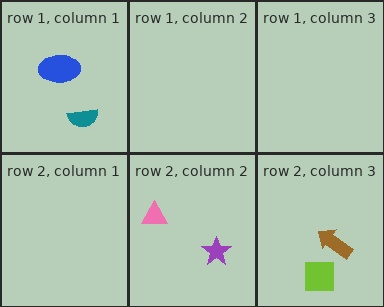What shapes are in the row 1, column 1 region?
The blue ellipse, the teal semicircle.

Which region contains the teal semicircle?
The row 1, column 1 region.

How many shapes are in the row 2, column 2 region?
2.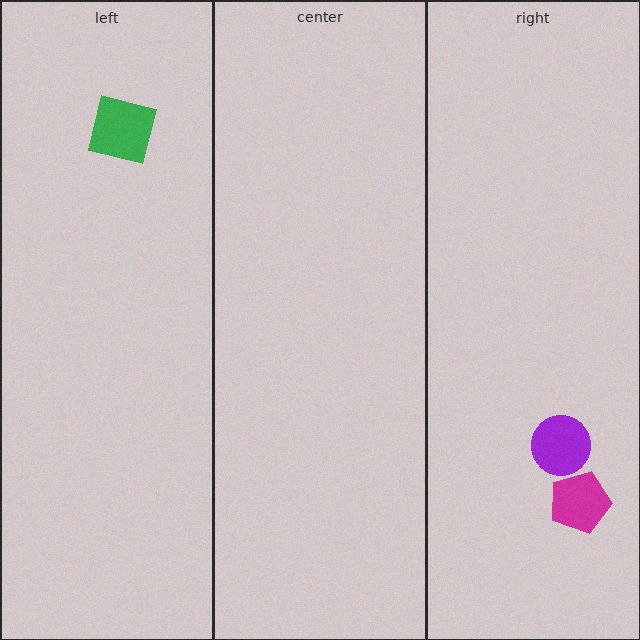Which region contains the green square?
The left region.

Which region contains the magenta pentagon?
The right region.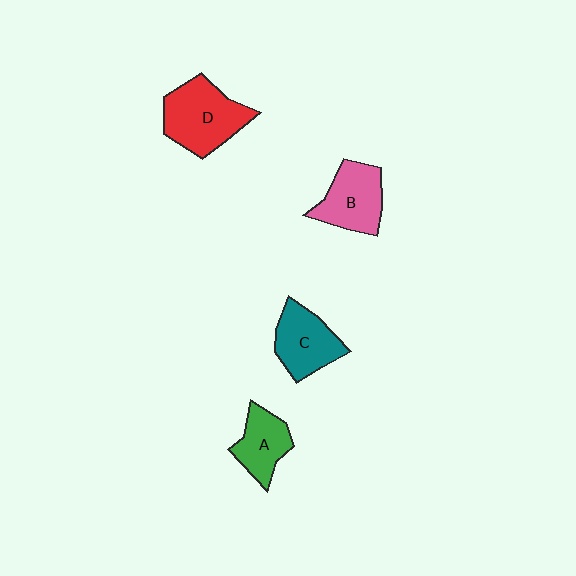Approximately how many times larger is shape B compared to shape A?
Approximately 1.2 times.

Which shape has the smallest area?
Shape A (green).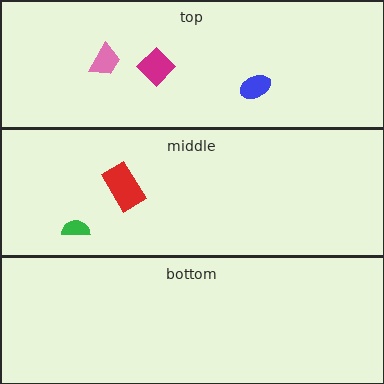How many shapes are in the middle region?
2.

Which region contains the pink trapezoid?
The top region.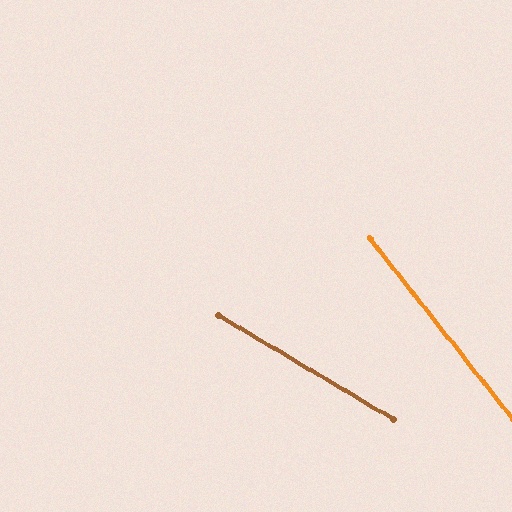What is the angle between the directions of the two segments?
Approximately 21 degrees.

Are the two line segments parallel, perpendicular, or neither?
Neither parallel nor perpendicular — they differ by about 21°.